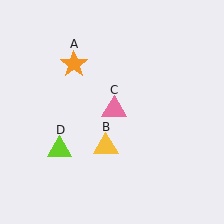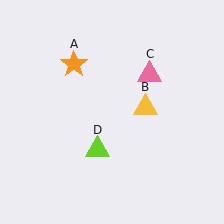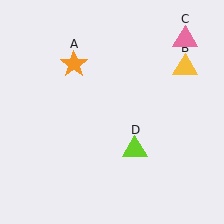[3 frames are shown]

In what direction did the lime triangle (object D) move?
The lime triangle (object D) moved right.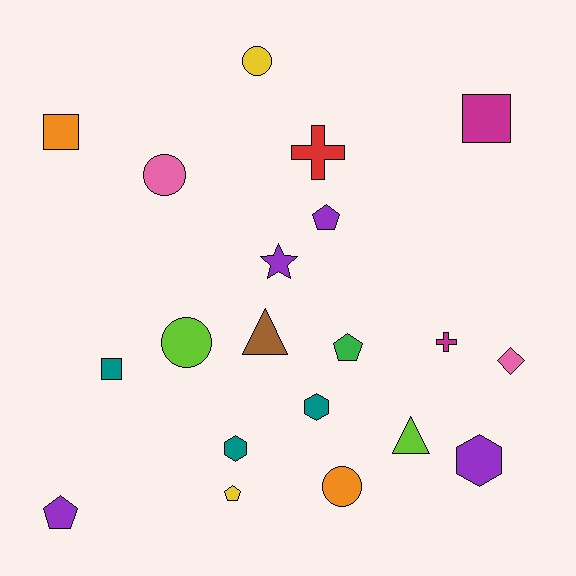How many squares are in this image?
There are 3 squares.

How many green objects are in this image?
There is 1 green object.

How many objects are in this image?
There are 20 objects.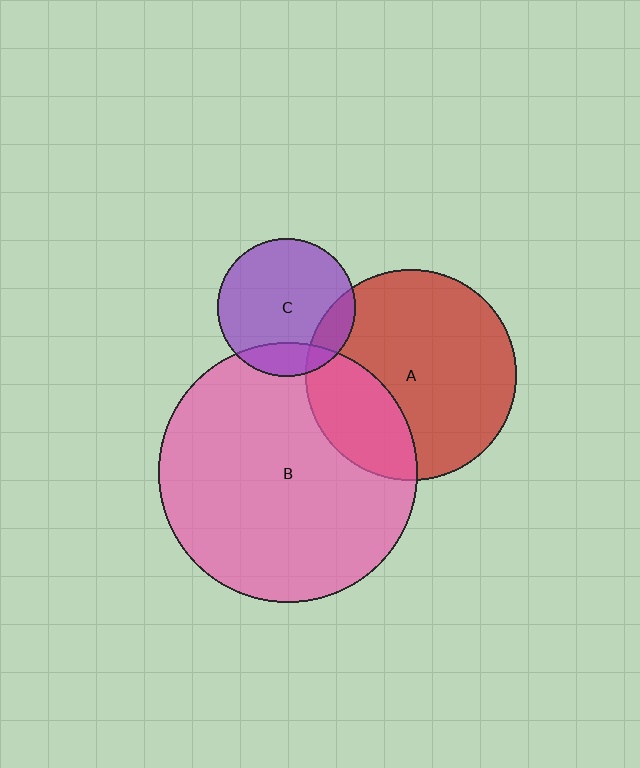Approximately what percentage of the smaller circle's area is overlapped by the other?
Approximately 15%.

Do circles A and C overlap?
Yes.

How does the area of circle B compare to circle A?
Approximately 1.5 times.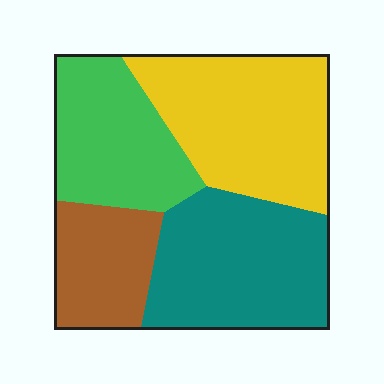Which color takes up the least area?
Brown, at roughly 15%.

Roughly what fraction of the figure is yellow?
Yellow takes up between a quarter and a half of the figure.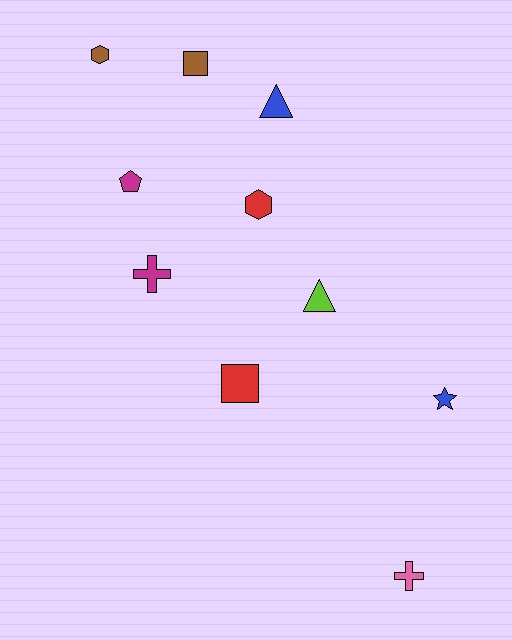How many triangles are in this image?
There are 2 triangles.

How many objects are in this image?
There are 10 objects.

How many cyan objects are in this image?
There are no cyan objects.